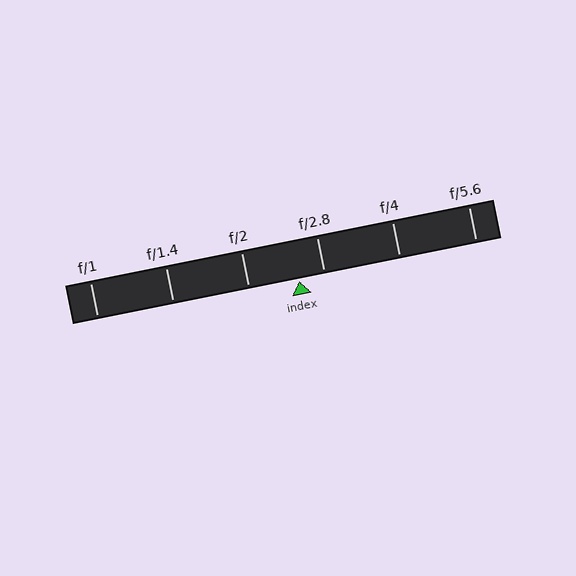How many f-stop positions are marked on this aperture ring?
There are 6 f-stop positions marked.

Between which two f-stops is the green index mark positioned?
The index mark is between f/2 and f/2.8.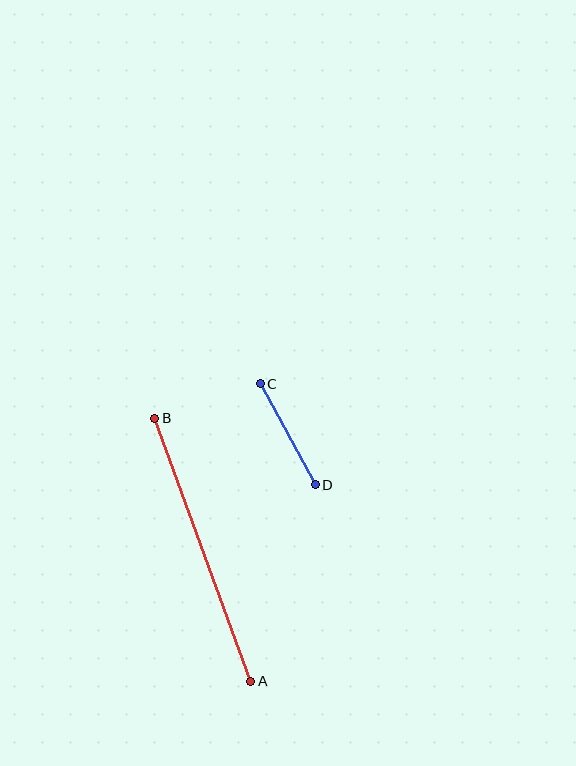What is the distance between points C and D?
The distance is approximately 115 pixels.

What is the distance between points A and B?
The distance is approximately 280 pixels.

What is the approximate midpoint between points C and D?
The midpoint is at approximately (288, 434) pixels.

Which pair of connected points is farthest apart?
Points A and B are farthest apart.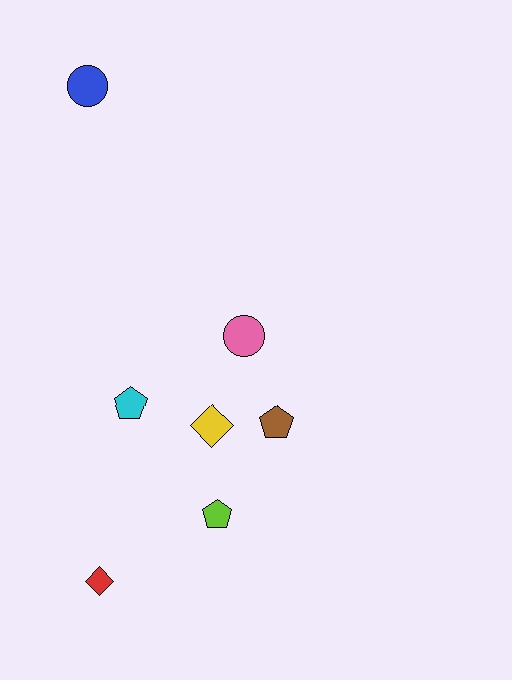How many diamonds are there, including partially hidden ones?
There are 2 diamonds.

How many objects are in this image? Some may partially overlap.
There are 7 objects.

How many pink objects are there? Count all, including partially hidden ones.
There is 1 pink object.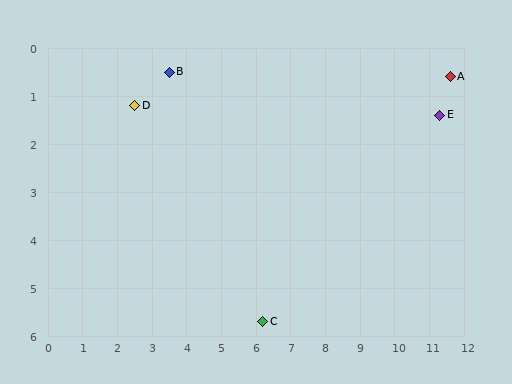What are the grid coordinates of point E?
Point E is at approximately (11.3, 1.4).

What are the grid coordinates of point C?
Point C is at approximately (6.2, 5.7).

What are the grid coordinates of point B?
Point B is at approximately (3.5, 0.5).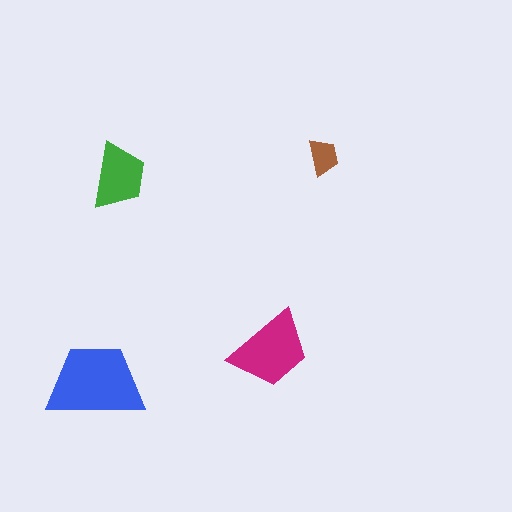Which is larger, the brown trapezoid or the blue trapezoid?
The blue one.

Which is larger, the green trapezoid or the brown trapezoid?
The green one.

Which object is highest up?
The brown trapezoid is topmost.